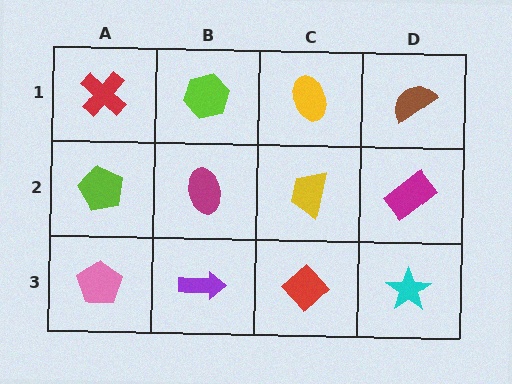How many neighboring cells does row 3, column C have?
3.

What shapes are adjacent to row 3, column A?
A lime pentagon (row 2, column A), a purple arrow (row 3, column B).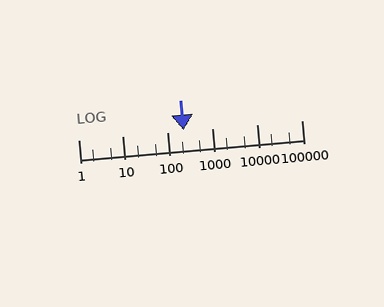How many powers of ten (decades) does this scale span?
The scale spans 5 decades, from 1 to 100000.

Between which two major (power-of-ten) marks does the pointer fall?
The pointer is between 100 and 1000.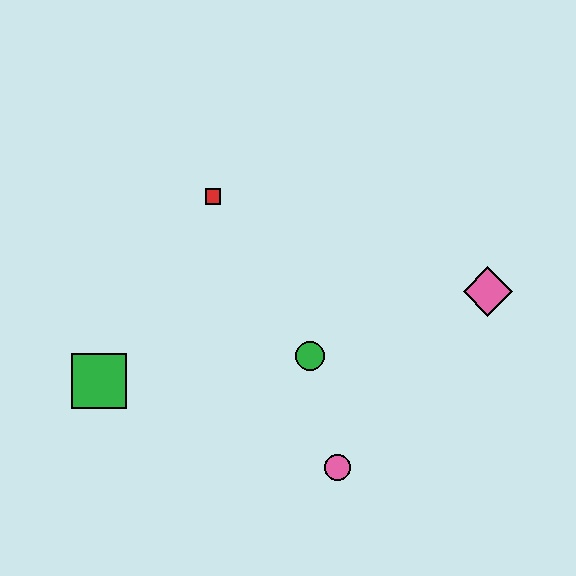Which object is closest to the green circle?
The pink circle is closest to the green circle.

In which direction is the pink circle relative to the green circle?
The pink circle is below the green circle.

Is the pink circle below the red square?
Yes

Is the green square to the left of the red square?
Yes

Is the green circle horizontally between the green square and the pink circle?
Yes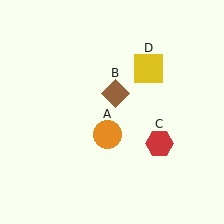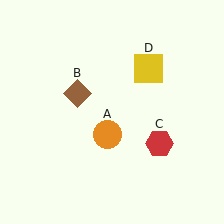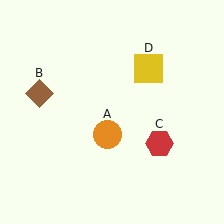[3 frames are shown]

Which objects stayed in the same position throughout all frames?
Orange circle (object A) and red hexagon (object C) and yellow square (object D) remained stationary.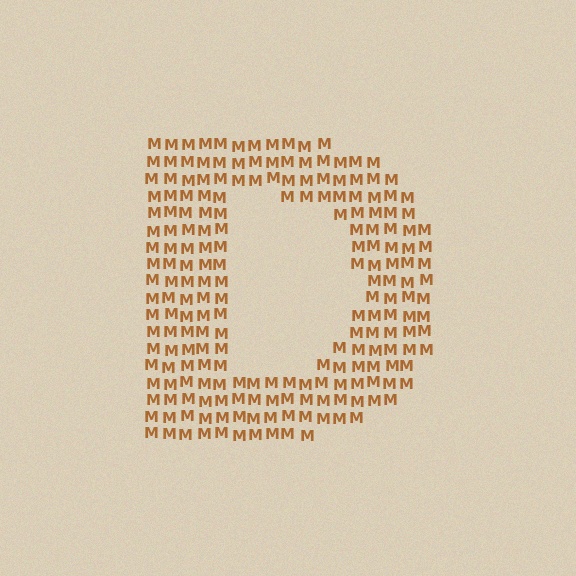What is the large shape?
The large shape is the letter D.